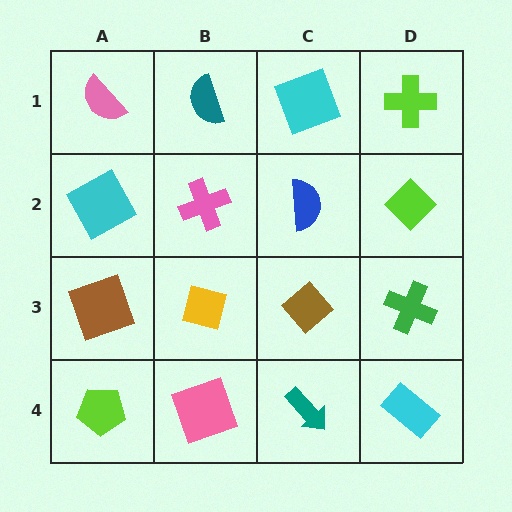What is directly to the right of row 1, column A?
A teal semicircle.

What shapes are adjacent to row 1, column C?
A blue semicircle (row 2, column C), a teal semicircle (row 1, column B), a lime cross (row 1, column D).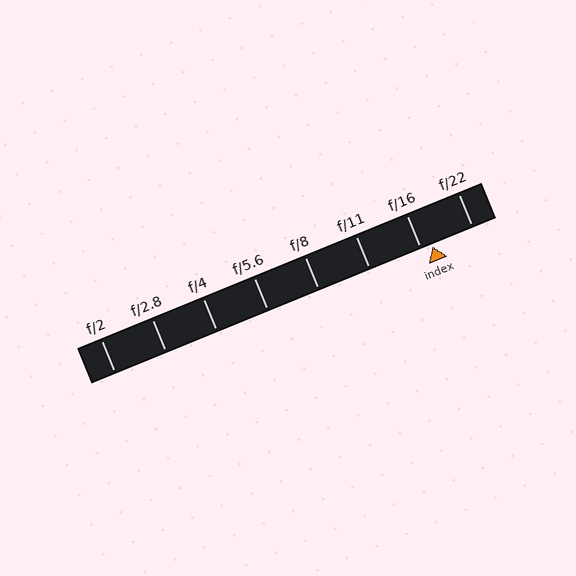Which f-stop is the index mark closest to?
The index mark is closest to f/16.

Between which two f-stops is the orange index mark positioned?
The index mark is between f/16 and f/22.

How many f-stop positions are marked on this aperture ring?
There are 8 f-stop positions marked.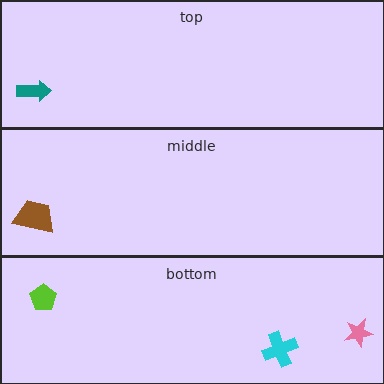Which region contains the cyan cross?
The bottom region.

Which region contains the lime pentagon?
The bottom region.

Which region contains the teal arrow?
The top region.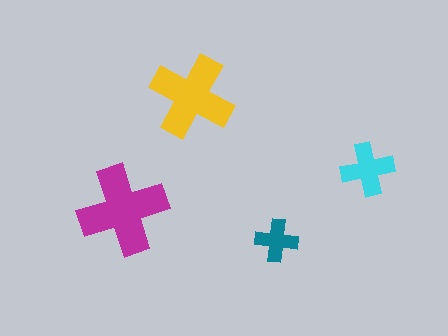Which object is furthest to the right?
The cyan cross is rightmost.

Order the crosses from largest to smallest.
the magenta one, the yellow one, the cyan one, the teal one.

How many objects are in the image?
There are 4 objects in the image.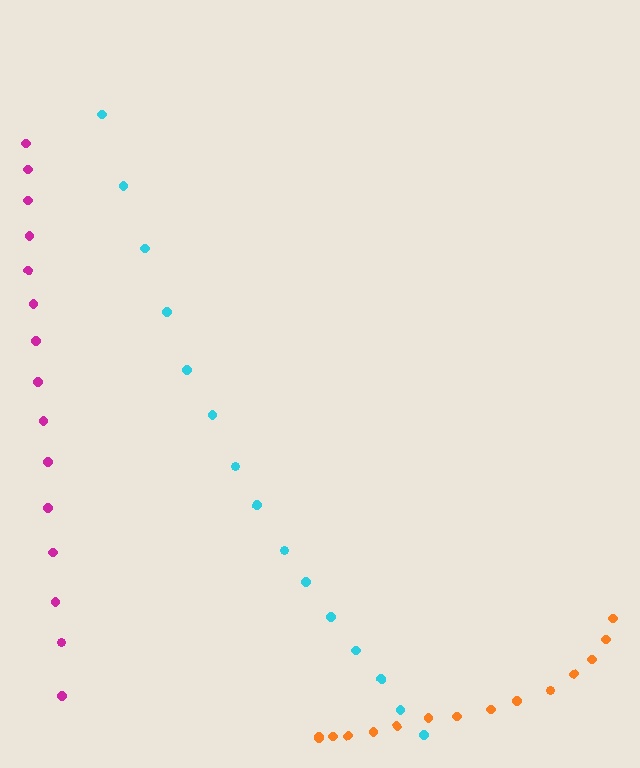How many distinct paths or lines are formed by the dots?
There are 3 distinct paths.